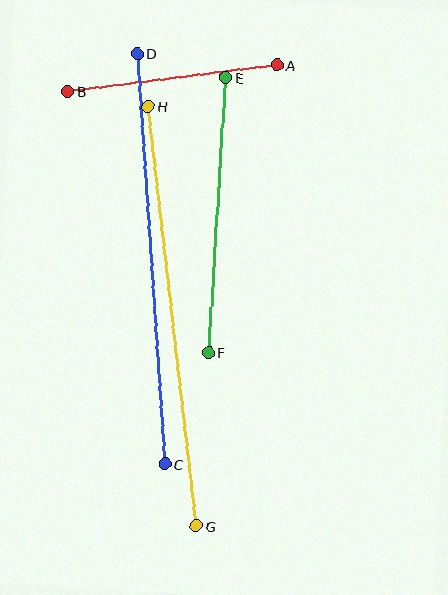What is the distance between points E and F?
The distance is approximately 275 pixels.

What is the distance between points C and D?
The distance is approximately 411 pixels.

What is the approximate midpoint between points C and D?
The midpoint is at approximately (151, 259) pixels.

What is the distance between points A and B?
The distance is approximately 211 pixels.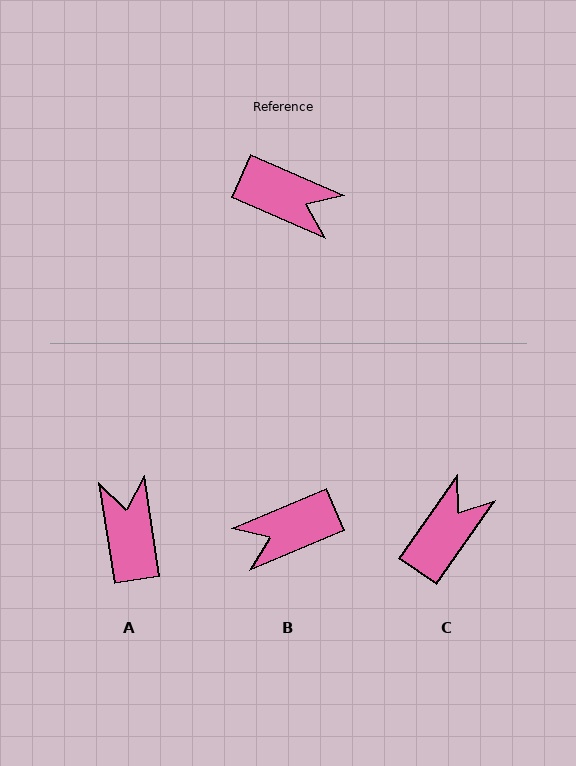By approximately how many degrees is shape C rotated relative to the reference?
Approximately 79 degrees counter-clockwise.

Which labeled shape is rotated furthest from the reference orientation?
B, about 133 degrees away.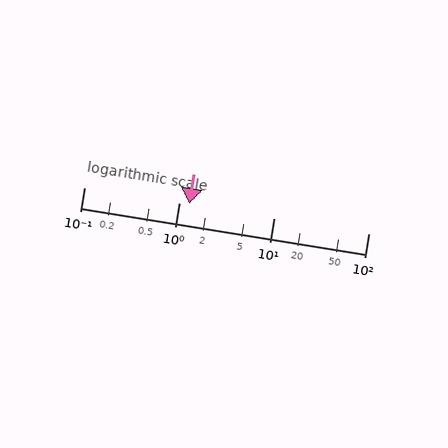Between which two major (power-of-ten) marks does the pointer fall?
The pointer is between 1 and 10.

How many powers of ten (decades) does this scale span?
The scale spans 3 decades, from 0.1 to 100.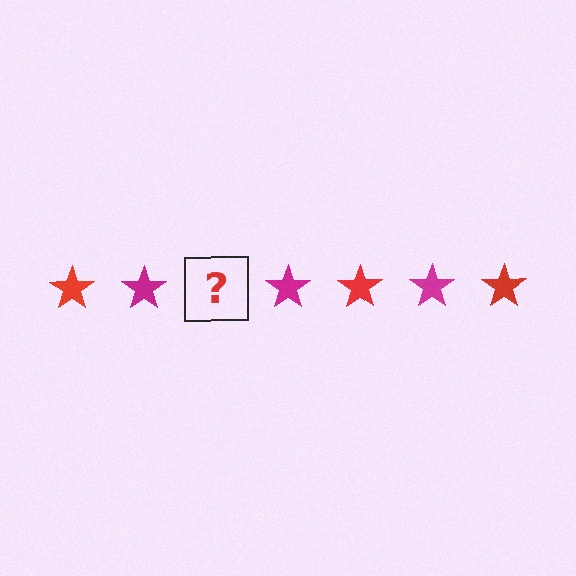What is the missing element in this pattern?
The missing element is a red star.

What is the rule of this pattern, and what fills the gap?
The rule is that the pattern cycles through red, magenta stars. The gap should be filled with a red star.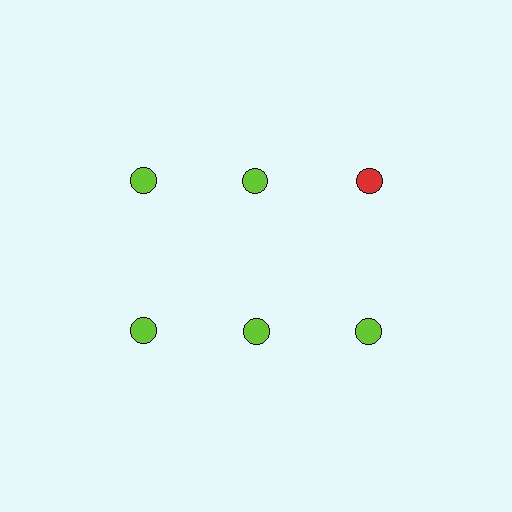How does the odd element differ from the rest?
It has a different color: red instead of lime.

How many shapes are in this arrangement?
There are 6 shapes arranged in a grid pattern.